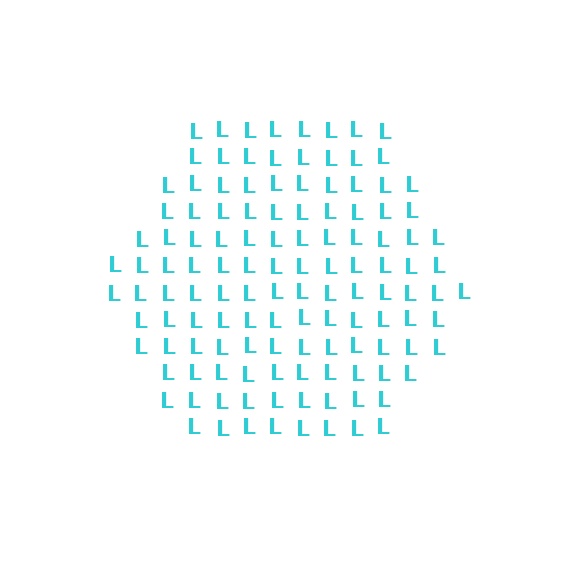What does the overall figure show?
The overall figure shows a hexagon.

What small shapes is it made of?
It is made of small letter L's.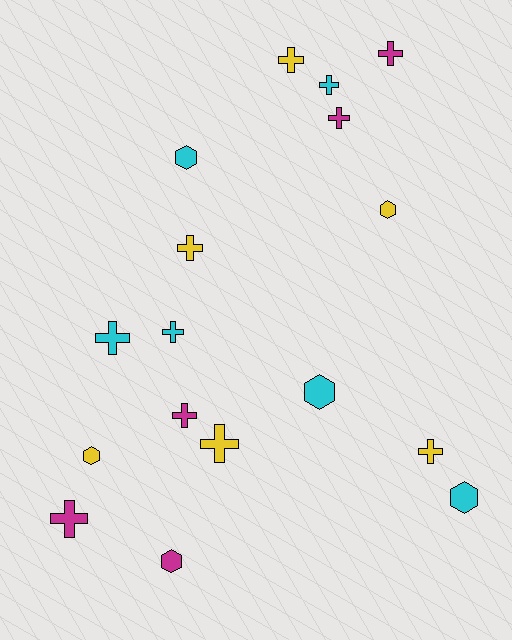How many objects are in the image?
There are 17 objects.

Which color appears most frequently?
Cyan, with 6 objects.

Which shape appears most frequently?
Cross, with 11 objects.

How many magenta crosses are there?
There are 4 magenta crosses.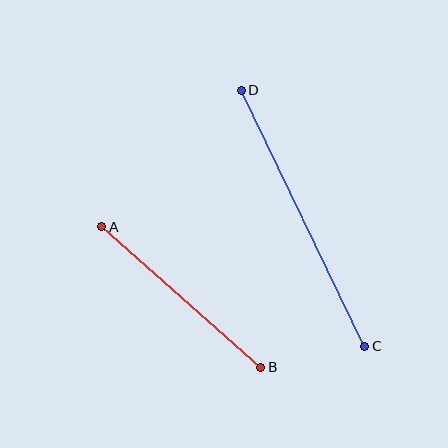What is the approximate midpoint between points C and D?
The midpoint is at approximately (303, 218) pixels.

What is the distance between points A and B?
The distance is approximately 212 pixels.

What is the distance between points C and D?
The distance is approximately 284 pixels.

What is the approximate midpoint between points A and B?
The midpoint is at approximately (181, 297) pixels.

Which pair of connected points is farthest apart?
Points C and D are farthest apart.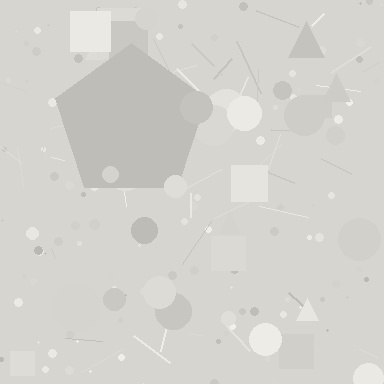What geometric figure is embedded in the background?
A pentagon is embedded in the background.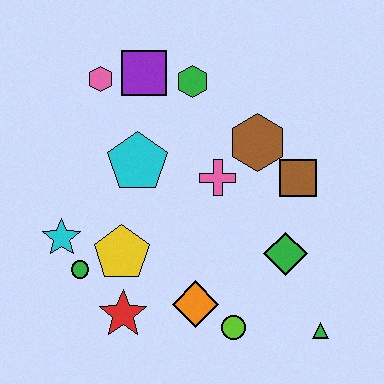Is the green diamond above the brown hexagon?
No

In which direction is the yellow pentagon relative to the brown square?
The yellow pentagon is to the left of the brown square.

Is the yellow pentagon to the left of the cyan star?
No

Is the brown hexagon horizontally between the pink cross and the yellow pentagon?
No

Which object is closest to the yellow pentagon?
The green circle is closest to the yellow pentagon.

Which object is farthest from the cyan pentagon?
The green triangle is farthest from the cyan pentagon.